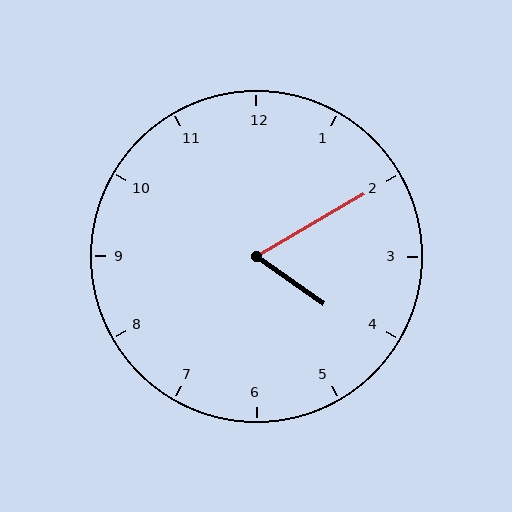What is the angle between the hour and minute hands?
Approximately 65 degrees.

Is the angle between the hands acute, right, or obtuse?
It is acute.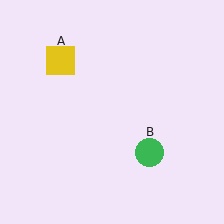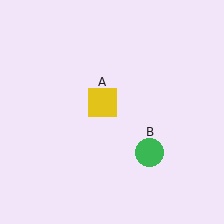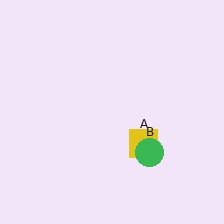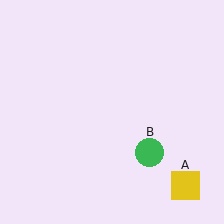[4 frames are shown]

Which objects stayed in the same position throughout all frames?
Green circle (object B) remained stationary.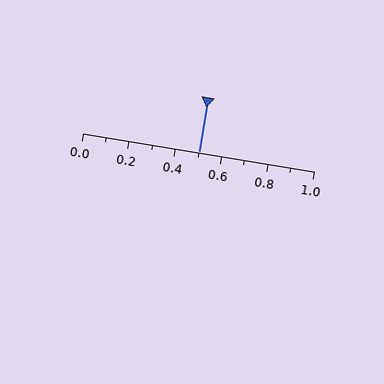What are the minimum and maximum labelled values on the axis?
The axis runs from 0.0 to 1.0.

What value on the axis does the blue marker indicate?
The marker indicates approximately 0.5.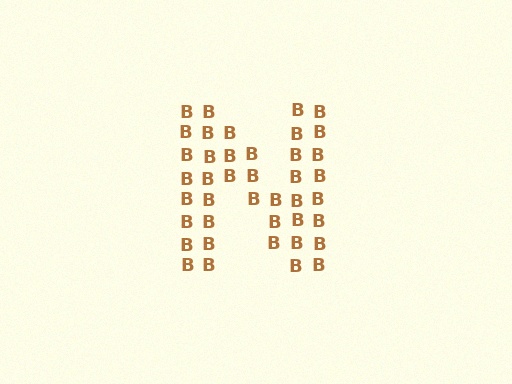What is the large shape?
The large shape is the letter N.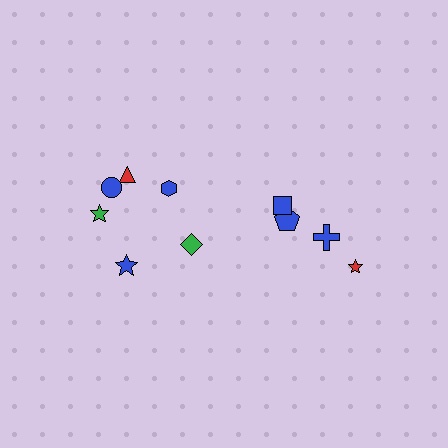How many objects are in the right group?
There are 4 objects.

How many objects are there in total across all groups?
There are 10 objects.